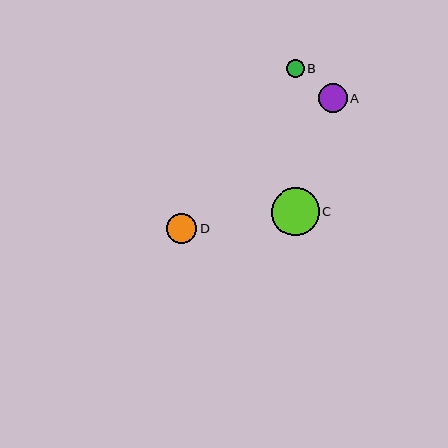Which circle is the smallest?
Circle B is the smallest with a size of approximately 18 pixels.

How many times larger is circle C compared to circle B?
Circle C is approximately 2.6 times the size of circle B.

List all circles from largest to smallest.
From largest to smallest: C, D, A, B.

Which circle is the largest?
Circle C is the largest with a size of approximately 48 pixels.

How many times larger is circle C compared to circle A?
Circle C is approximately 1.6 times the size of circle A.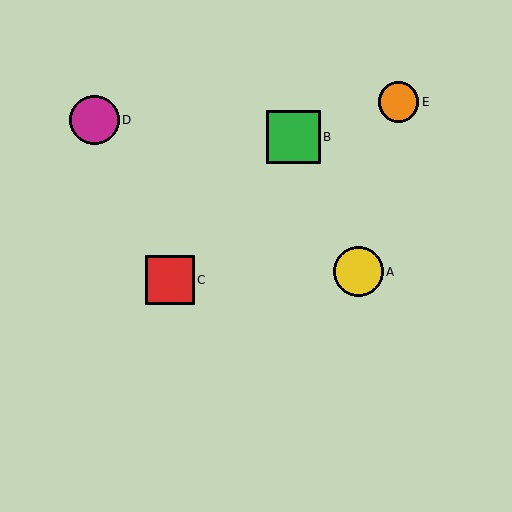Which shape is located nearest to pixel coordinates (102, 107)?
The magenta circle (labeled D) at (95, 120) is nearest to that location.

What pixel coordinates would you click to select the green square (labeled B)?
Click at (294, 137) to select the green square B.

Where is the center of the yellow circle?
The center of the yellow circle is at (358, 272).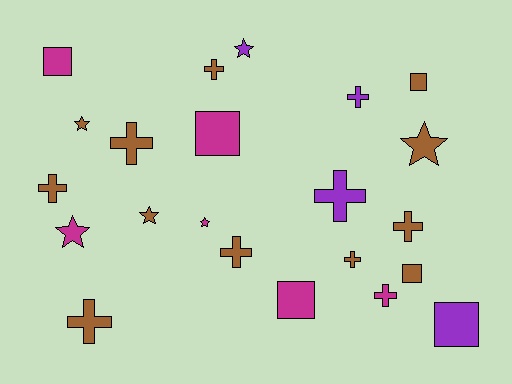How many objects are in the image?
There are 22 objects.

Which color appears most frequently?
Brown, with 12 objects.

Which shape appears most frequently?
Cross, with 10 objects.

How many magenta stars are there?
There are 2 magenta stars.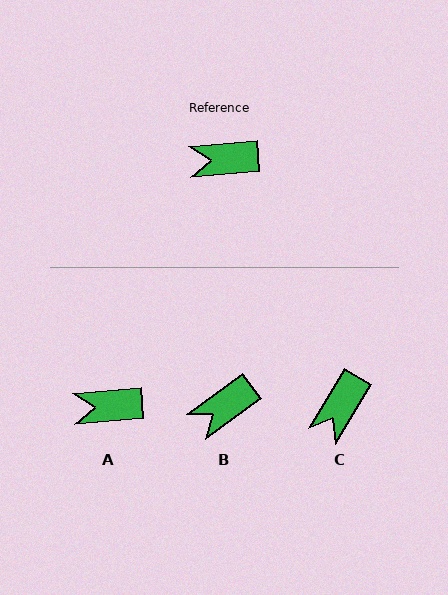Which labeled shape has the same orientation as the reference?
A.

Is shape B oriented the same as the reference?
No, it is off by about 32 degrees.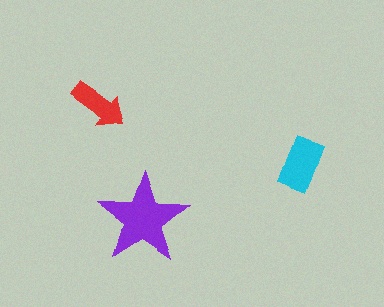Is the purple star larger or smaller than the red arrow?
Larger.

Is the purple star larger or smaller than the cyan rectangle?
Larger.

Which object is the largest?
The purple star.